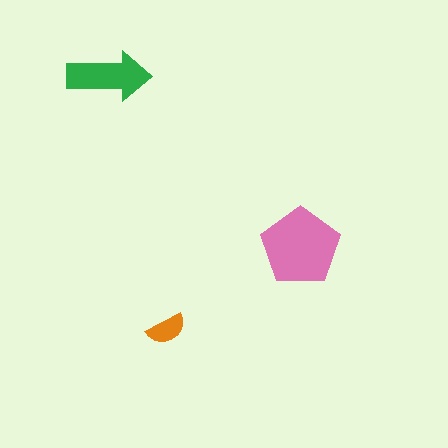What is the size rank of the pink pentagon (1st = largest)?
1st.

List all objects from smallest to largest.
The orange semicircle, the green arrow, the pink pentagon.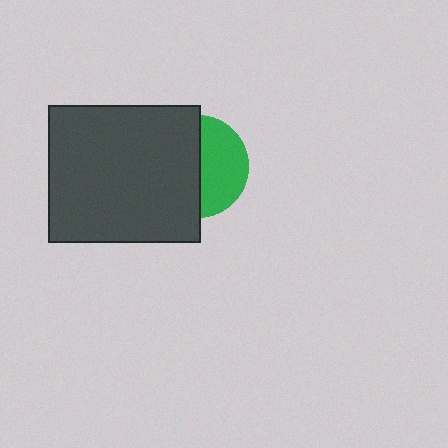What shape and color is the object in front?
The object in front is a dark gray rectangle.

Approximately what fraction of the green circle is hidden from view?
Roughly 54% of the green circle is hidden behind the dark gray rectangle.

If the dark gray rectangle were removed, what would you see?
You would see the complete green circle.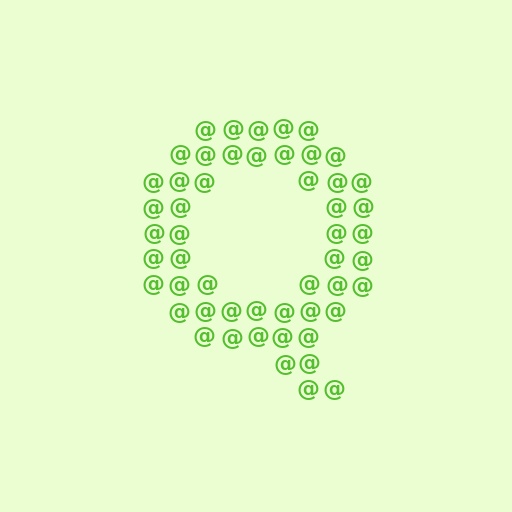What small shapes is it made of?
It is made of small at signs.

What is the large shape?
The large shape is the letter Q.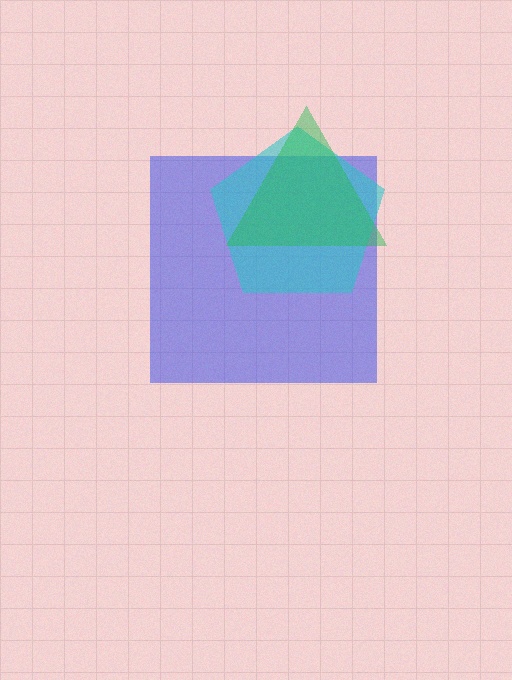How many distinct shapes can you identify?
There are 3 distinct shapes: a blue square, a cyan pentagon, a green triangle.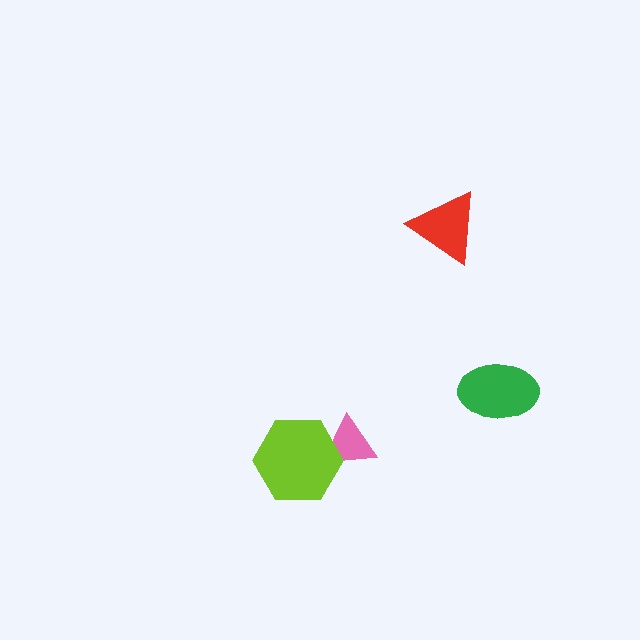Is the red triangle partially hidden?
No, no other shape covers it.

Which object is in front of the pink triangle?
The lime hexagon is in front of the pink triangle.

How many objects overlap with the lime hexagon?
1 object overlaps with the lime hexagon.